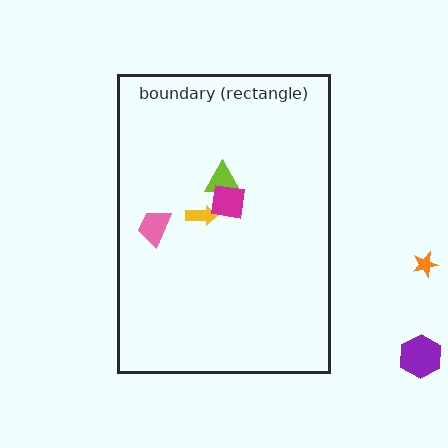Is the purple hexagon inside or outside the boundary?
Outside.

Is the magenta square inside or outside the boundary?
Inside.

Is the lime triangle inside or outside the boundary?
Inside.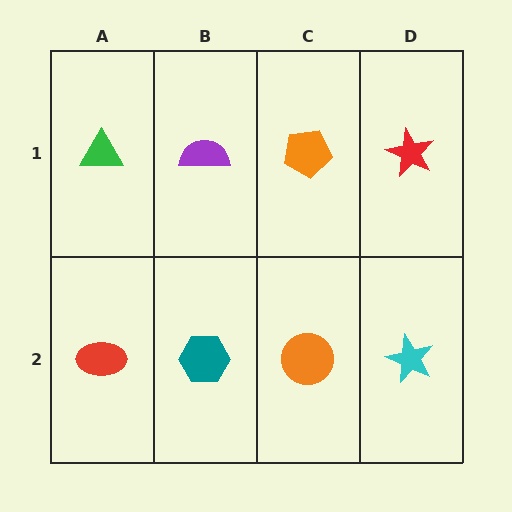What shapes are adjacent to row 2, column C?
An orange pentagon (row 1, column C), a teal hexagon (row 2, column B), a cyan star (row 2, column D).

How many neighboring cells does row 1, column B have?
3.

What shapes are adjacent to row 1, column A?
A red ellipse (row 2, column A), a purple semicircle (row 1, column B).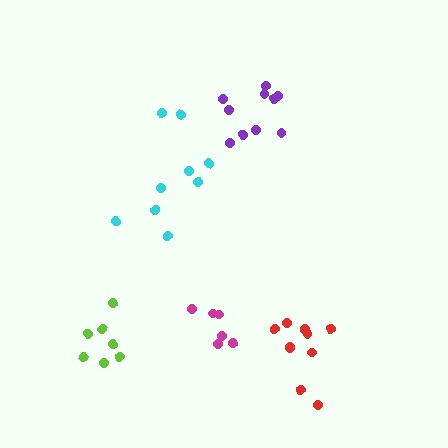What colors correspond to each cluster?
The clusters are colored: cyan, magenta, red, lime, purple.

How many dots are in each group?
Group 1: 9 dots, Group 2: 6 dots, Group 3: 10 dots, Group 4: 8 dots, Group 5: 10 dots (43 total).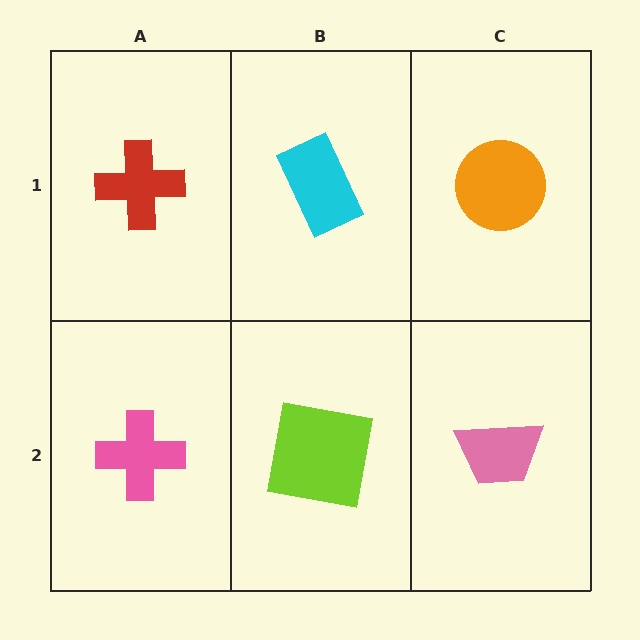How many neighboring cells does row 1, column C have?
2.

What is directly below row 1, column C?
A pink trapezoid.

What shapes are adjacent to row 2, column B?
A cyan rectangle (row 1, column B), a pink cross (row 2, column A), a pink trapezoid (row 2, column C).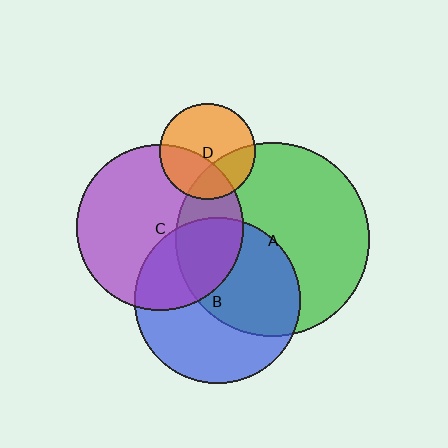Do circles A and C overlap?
Yes.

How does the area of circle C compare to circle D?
Approximately 3.0 times.